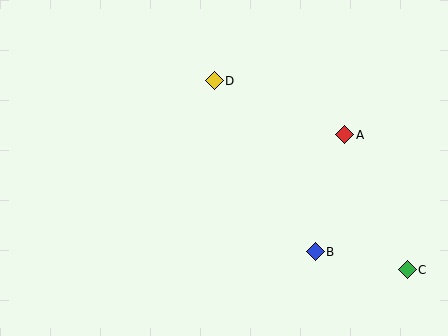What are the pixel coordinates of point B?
Point B is at (315, 252).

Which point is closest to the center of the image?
Point D at (214, 81) is closest to the center.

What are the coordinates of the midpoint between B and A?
The midpoint between B and A is at (330, 193).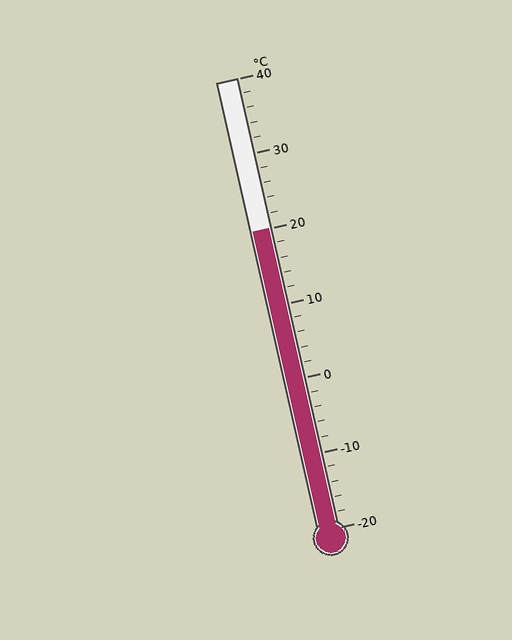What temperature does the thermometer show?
The thermometer shows approximately 20°C.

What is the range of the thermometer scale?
The thermometer scale ranges from -20°C to 40°C.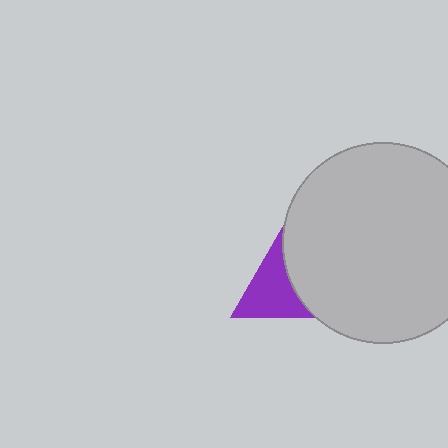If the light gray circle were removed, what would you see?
You would see the complete purple triangle.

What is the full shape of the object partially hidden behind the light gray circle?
The partially hidden object is a purple triangle.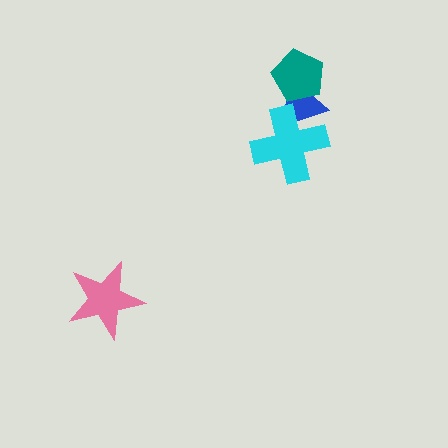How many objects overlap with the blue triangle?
2 objects overlap with the blue triangle.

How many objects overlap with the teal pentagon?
1 object overlaps with the teal pentagon.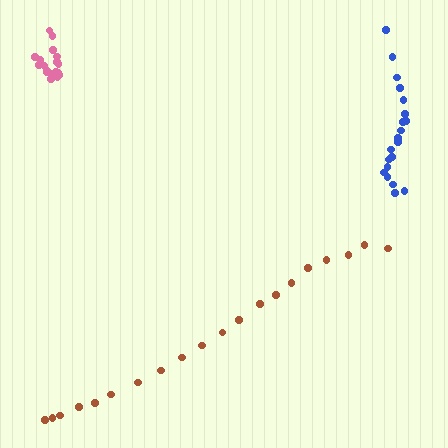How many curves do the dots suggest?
There are 3 distinct paths.